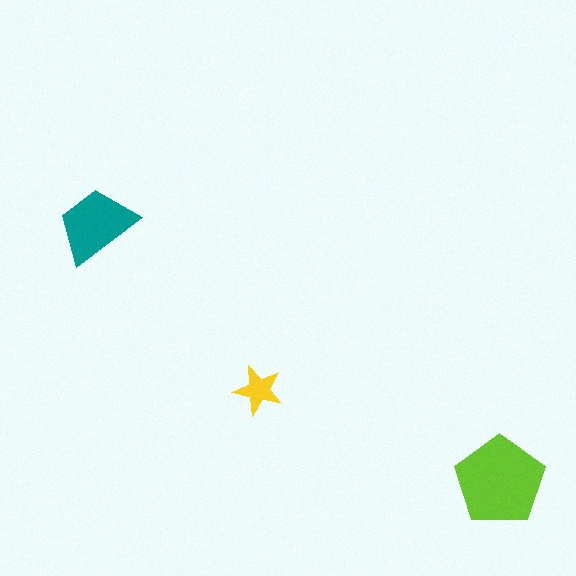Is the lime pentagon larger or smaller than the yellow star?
Larger.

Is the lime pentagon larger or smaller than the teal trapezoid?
Larger.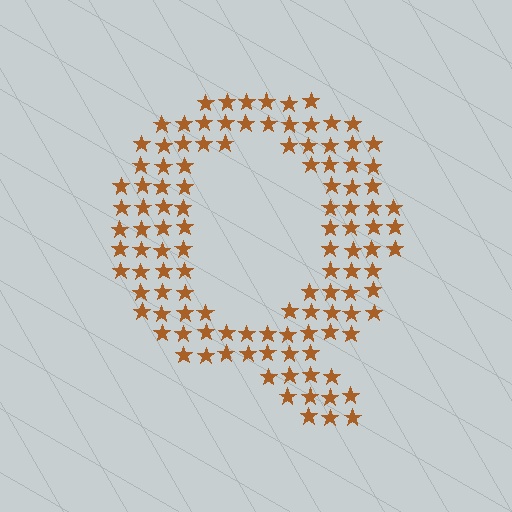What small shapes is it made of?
It is made of small stars.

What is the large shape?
The large shape is the letter Q.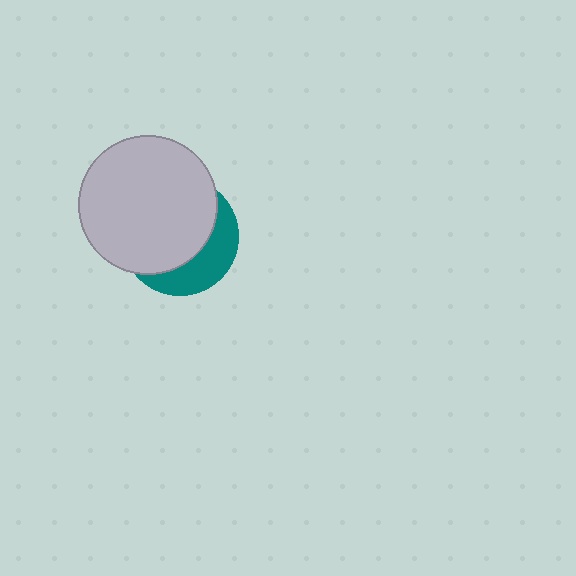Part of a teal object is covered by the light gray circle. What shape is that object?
It is a circle.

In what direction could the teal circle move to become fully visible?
The teal circle could move toward the lower-right. That would shift it out from behind the light gray circle entirely.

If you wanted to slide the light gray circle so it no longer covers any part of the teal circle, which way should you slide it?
Slide it toward the upper-left — that is the most direct way to separate the two shapes.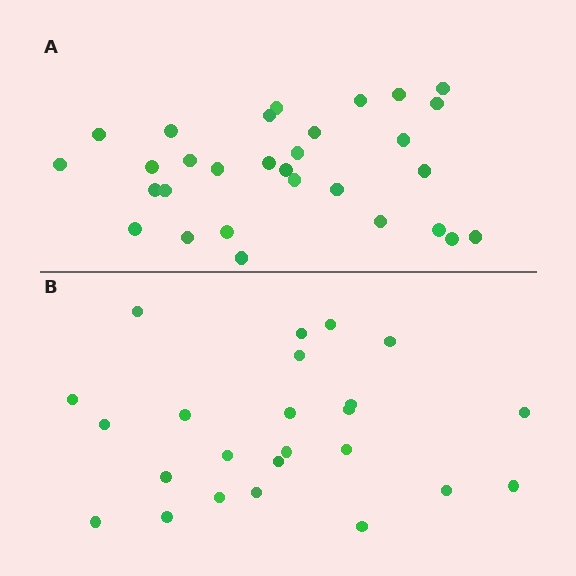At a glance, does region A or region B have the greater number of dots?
Region A (the top region) has more dots.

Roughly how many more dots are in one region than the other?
Region A has about 6 more dots than region B.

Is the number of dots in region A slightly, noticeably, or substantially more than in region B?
Region A has noticeably more, but not dramatically so. The ratio is roughly 1.2 to 1.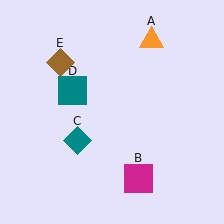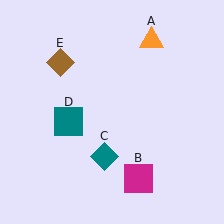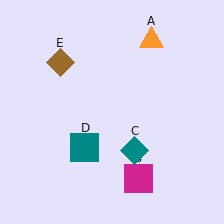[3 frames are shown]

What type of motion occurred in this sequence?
The teal diamond (object C), teal square (object D) rotated counterclockwise around the center of the scene.